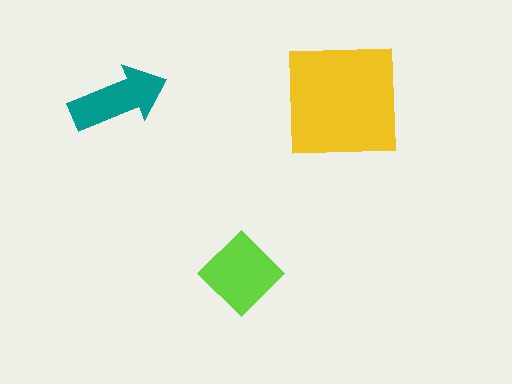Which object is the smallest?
The teal arrow.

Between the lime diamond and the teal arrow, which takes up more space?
The lime diamond.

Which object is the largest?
The yellow square.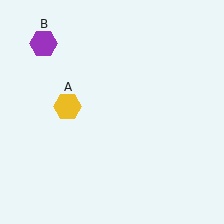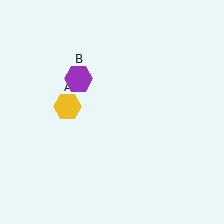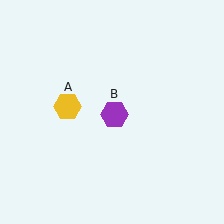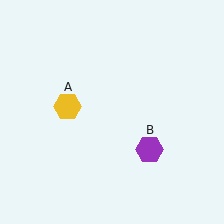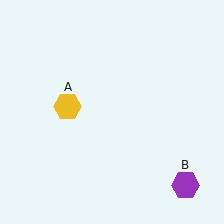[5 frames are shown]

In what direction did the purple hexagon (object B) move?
The purple hexagon (object B) moved down and to the right.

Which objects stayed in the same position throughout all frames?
Yellow hexagon (object A) remained stationary.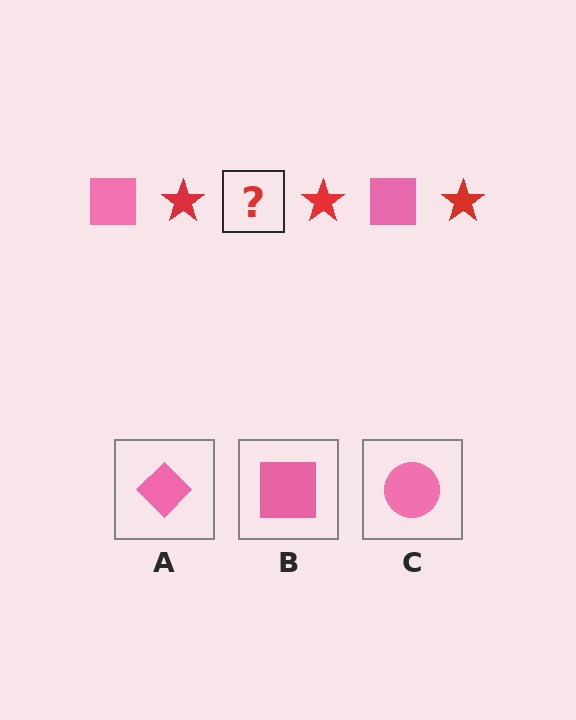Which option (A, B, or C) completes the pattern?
B.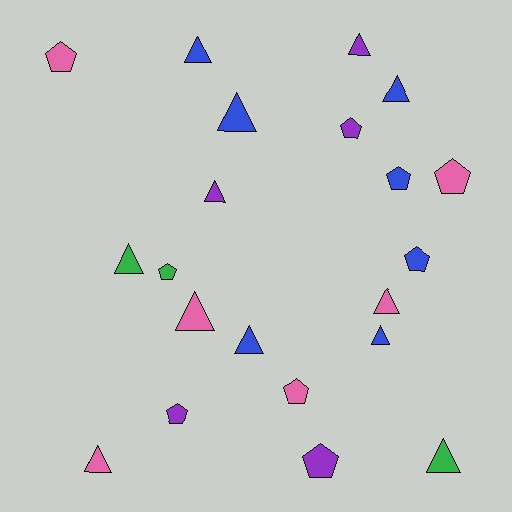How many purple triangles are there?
There are 2 purple triangles.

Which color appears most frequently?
Blue, with 7 objects.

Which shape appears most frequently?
Triangle, with 12 objects.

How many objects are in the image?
There are 21 objects.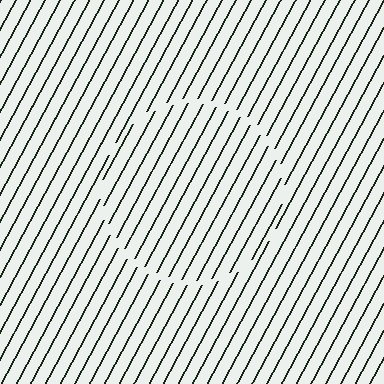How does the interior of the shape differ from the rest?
The interior of the shape contains the same grating, shifted by half a period — the contour is defined by the phase discontinuity where line-ends from the inner and outer gratings abut.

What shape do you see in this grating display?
An illusory circle. The interior of the shape contains the same grating, shifted by half a period — the contour is defined by the phase discontinuity where line-ends from the inner and outer gratings abut.